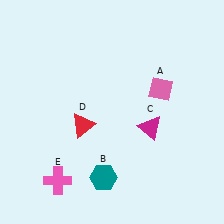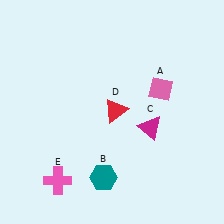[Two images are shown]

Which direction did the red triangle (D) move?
The red triangle (D) moved right.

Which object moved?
The red triangle (D) moved right.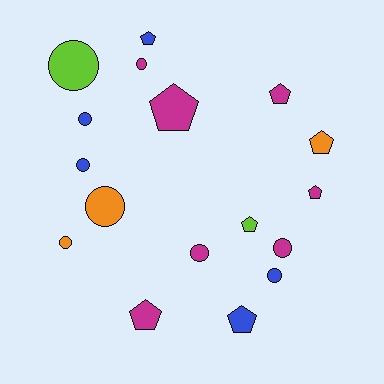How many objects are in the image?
There are 17 objects.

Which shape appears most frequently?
Circle, with 9 objects.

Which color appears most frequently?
Magenta, with 7 objects.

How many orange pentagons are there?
There is 1 orange pentagon.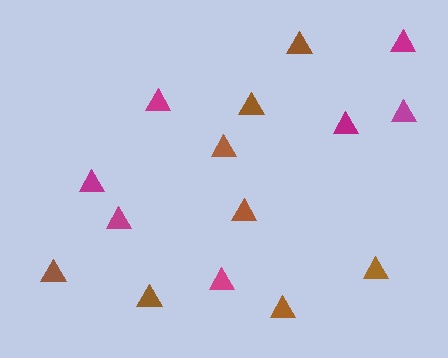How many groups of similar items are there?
There are 2 groups: one group of brown triangles (8) and one group of magenta triangles (7).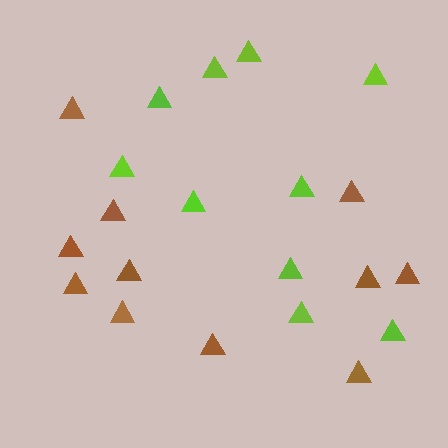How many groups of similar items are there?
There are 2 groups: one group of lime triangles (10) and one group of brown triangles (11).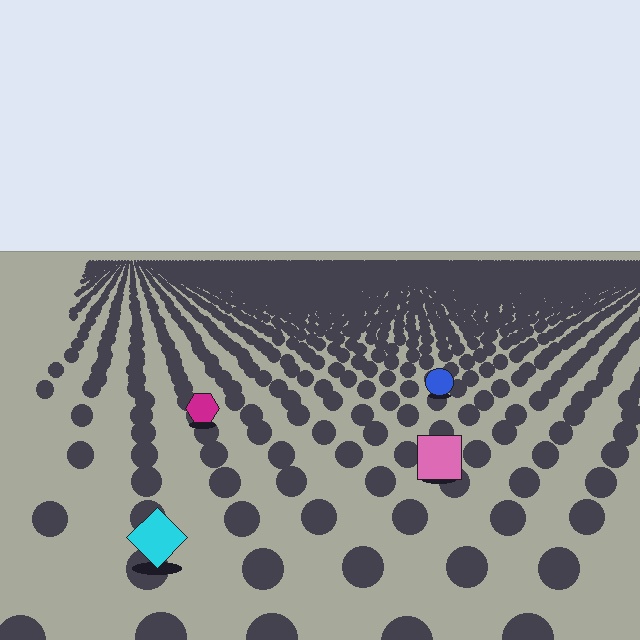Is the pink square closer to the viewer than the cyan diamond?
No. The cyan diamond is closer — you can tell from the texture gradient: the ground texture is coarser near it.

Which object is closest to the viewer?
The cyan diamond is closest. The texture marks near it are larger and more spread out.